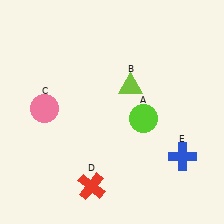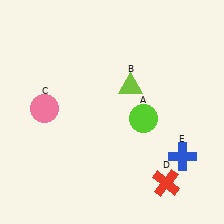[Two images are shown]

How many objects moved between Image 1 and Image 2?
1 object moved between the two images.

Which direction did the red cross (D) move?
The red cross (D) moved right.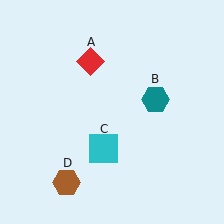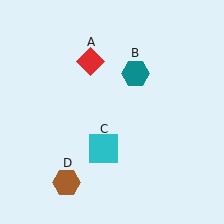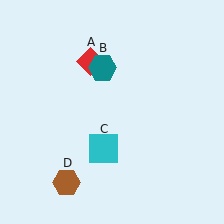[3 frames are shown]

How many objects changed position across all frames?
1 object changed position: teal hexagon (object B).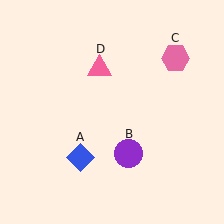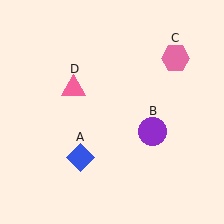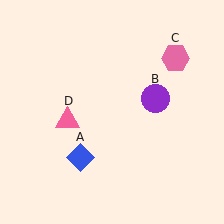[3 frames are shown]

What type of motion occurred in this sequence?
The purple circle (object B), pink triangle (object D) rotated counterclockwise around the center of the scene.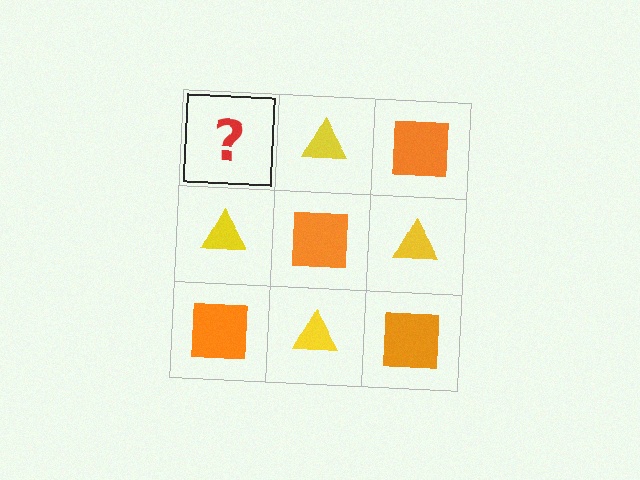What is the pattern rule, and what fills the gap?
The rule is that it alternates orange square and yellow triangle in a checkerboard pattern. The gap should be filled with an orange square.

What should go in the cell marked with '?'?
The missing cell should contain an orange square.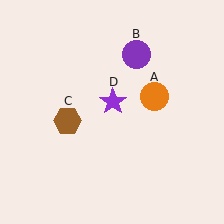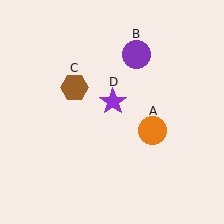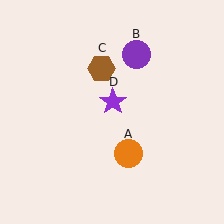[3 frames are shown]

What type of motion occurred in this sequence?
The orange circle (object A), brown hexagon (object C) rotated clockwise around the center of the scene.